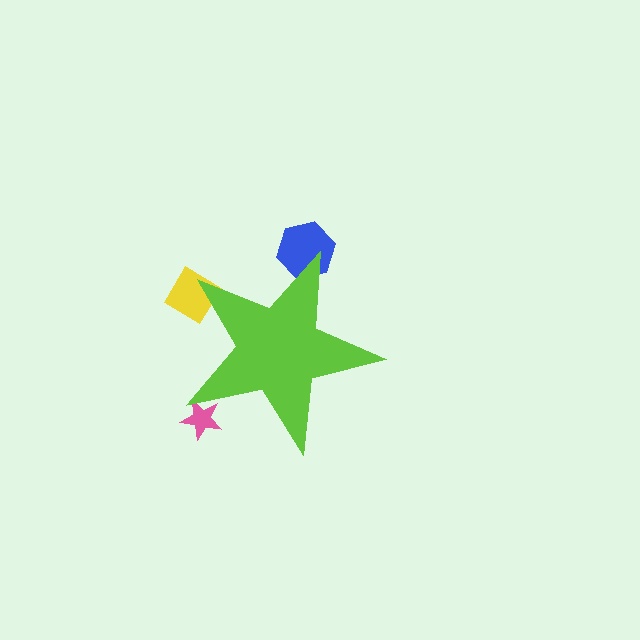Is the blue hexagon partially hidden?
Yes, the blue hexagon is partially hidden behind the lime star.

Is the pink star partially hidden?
Yes, the pink star is partially hidden behind the lime star.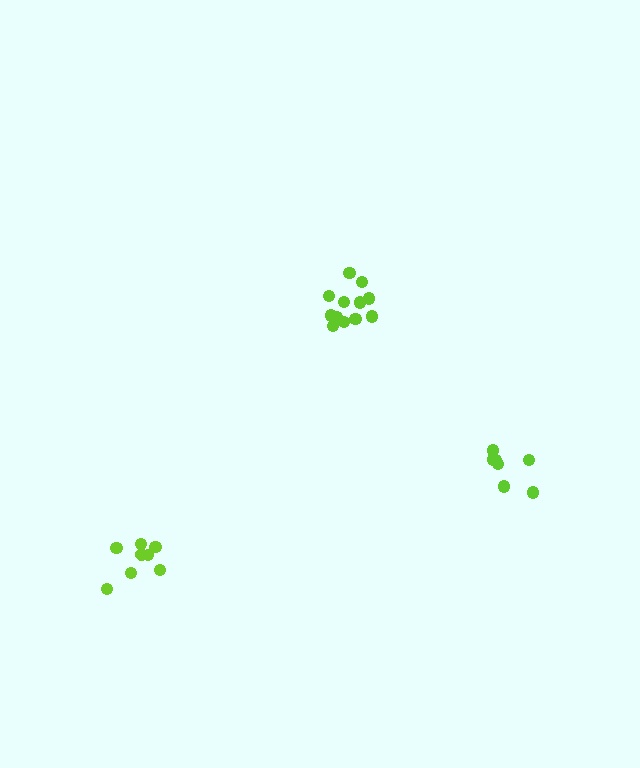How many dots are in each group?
Group 1: 9 dots, Group 2: 8 dots, Group 3: 12 dots (29 total).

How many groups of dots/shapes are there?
There are 3 groups.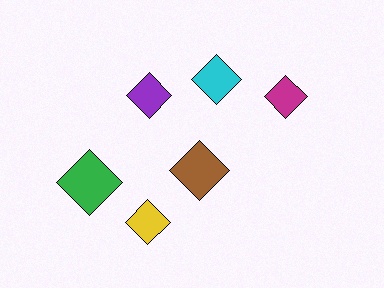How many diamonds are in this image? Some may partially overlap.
There are 6 diamonds.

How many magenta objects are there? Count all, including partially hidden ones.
There is 1 magenta object.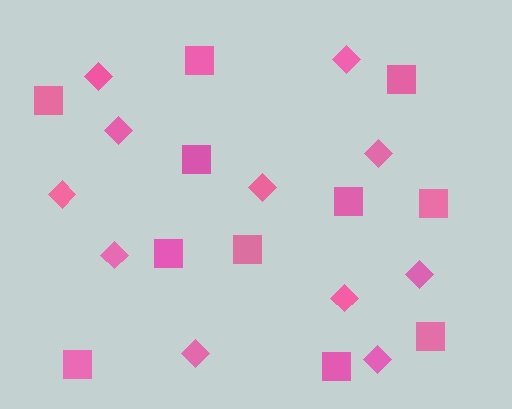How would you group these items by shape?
There are 2 groups: one group of squares (11) and one group of diamonds (11).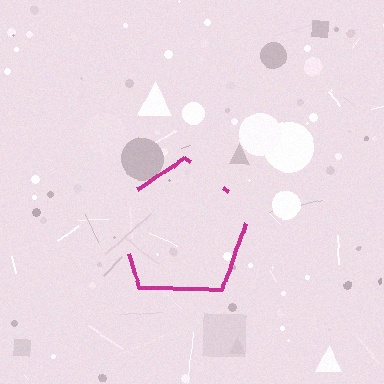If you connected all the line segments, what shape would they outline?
They would outline a pentagon.